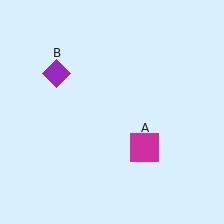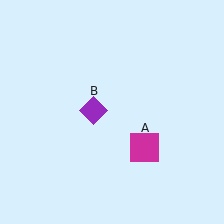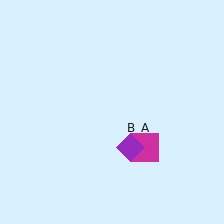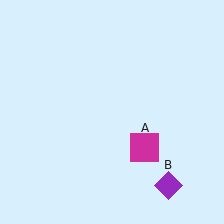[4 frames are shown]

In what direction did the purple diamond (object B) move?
The purple diamond (object B) moved down and to the right.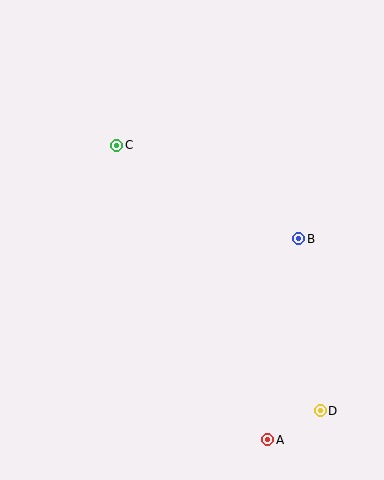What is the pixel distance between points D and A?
The distance between D and A is 60 pixels.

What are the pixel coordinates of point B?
Point B is at (299, 239).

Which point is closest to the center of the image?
Point B at (299, 239) is closest to the center.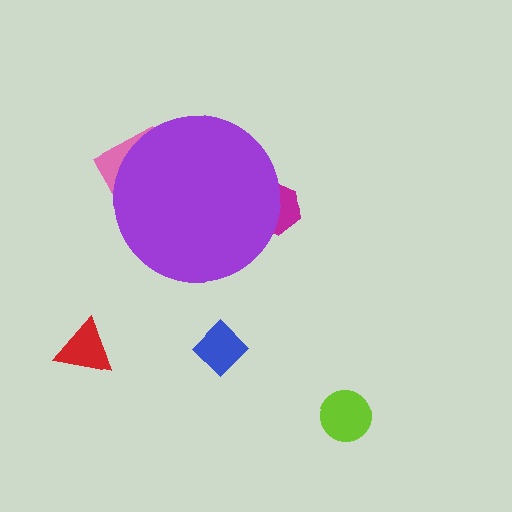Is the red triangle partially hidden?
No, the red triangle is fully visible.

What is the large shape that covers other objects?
A purple circle.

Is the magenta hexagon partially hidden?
Yes, the magenta hexagon is partially hidden behind the purple circle.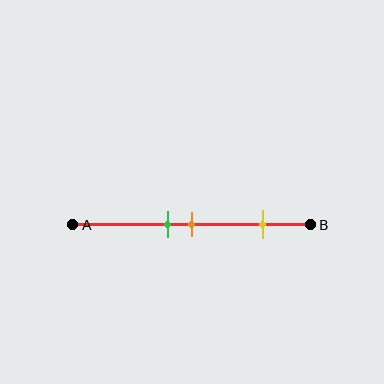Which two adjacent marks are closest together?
The green and orange marks are the closest adjacent pair.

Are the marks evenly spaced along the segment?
No, the marks are not evenly spaced.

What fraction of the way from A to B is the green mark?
The green mark is approximately 40% (0.4) of the way from A to B.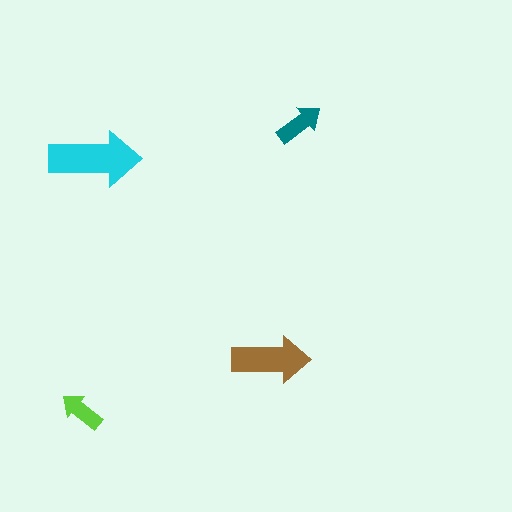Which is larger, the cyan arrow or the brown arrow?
The cyan one.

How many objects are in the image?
There are 4 objects in the image.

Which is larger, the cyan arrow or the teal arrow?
The cyan one.